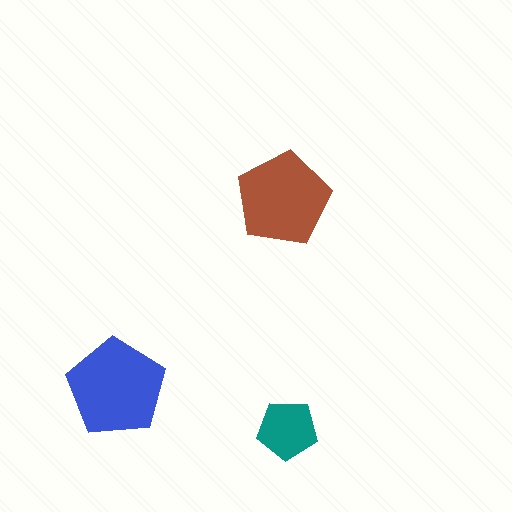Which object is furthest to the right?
The teal pentagon is rightmost.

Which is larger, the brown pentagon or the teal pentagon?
The brown one.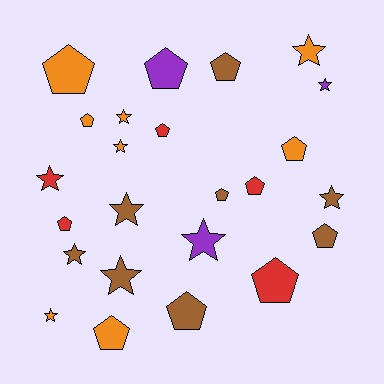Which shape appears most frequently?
Pentagon, with 13 objects.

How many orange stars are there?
There are 4 orange stars.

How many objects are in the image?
There are 24 objects.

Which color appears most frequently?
Brown, with 8 objects.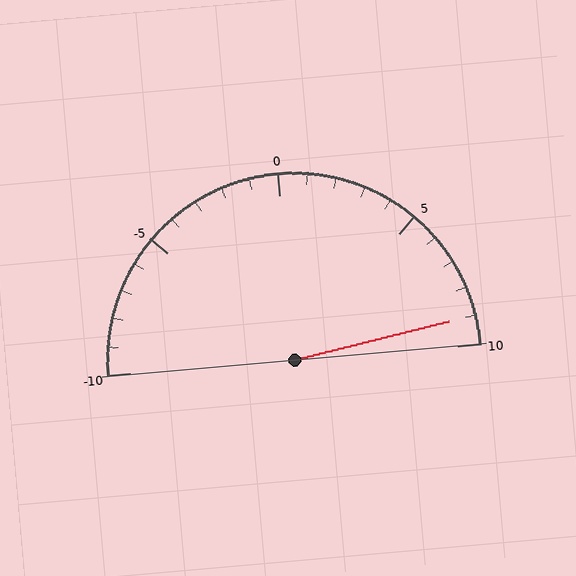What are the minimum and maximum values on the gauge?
The gauge ranges from -10 to 10.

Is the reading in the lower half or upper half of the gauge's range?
The reading is in the upper half of the range (-10 to 10).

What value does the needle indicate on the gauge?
The needle indicates approximately 9.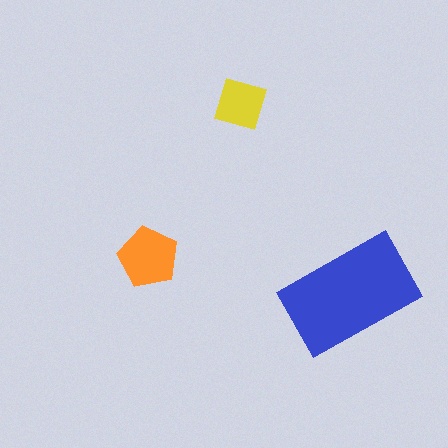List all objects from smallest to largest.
The yellow diamond, the orange pentagon, the blue rectangle.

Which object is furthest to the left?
The orange pentagon is leftmost.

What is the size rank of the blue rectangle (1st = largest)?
1st.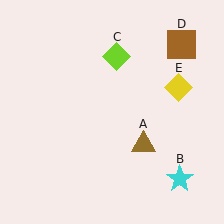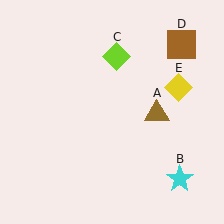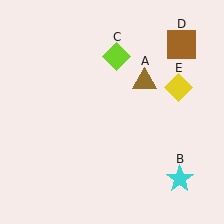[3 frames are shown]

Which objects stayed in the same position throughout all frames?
Cyan star (object B) and lime diamond (object C) and brown square (object D) and yellow diamond (object E) remained stationary.